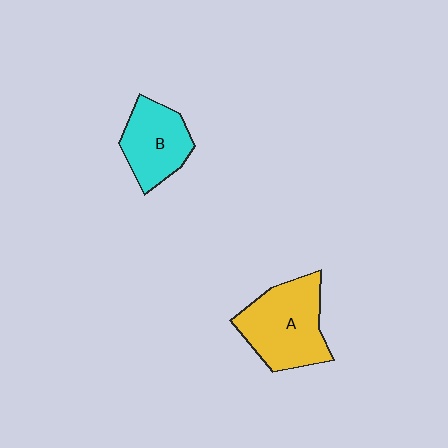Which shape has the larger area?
Shape A (yellow).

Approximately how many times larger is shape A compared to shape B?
Approximately 1.4 times.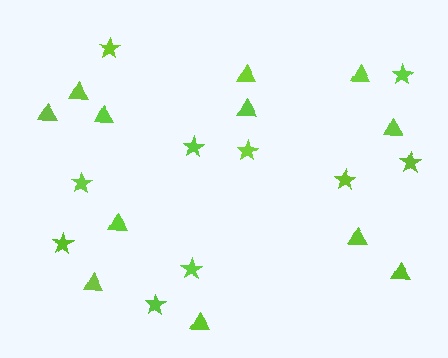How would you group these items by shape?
There are 2 groups: one group of stars (10) and one group of triangles (12).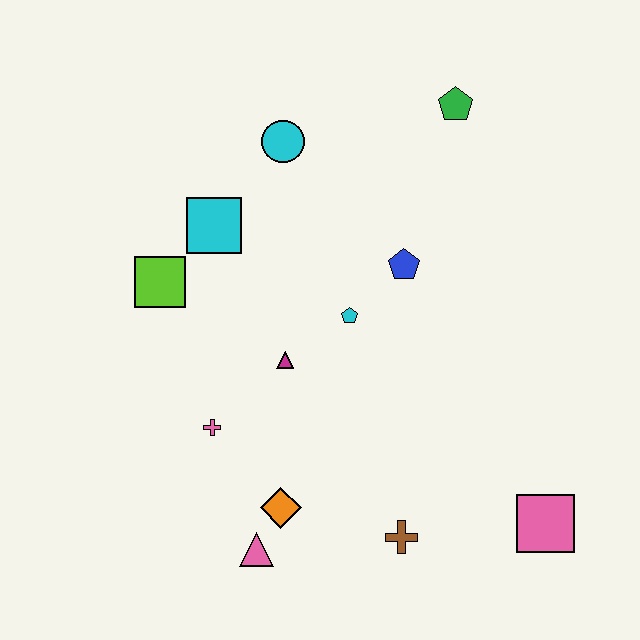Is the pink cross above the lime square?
No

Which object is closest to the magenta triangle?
The cyan pentagon is closest to the magenta triangle.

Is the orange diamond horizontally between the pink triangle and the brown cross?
Yes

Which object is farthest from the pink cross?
The green pentagon is farthest from the pink cross.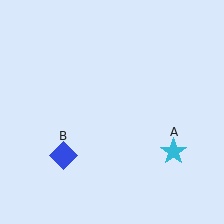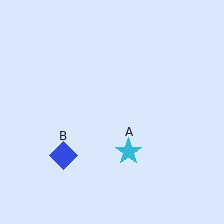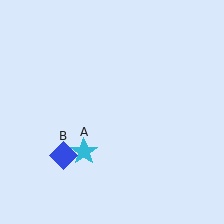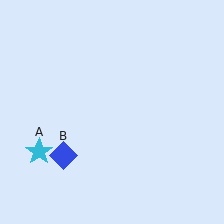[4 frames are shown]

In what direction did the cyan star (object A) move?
The cyan star (object A) moved left.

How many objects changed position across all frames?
1 object changed position: cyan star (object A).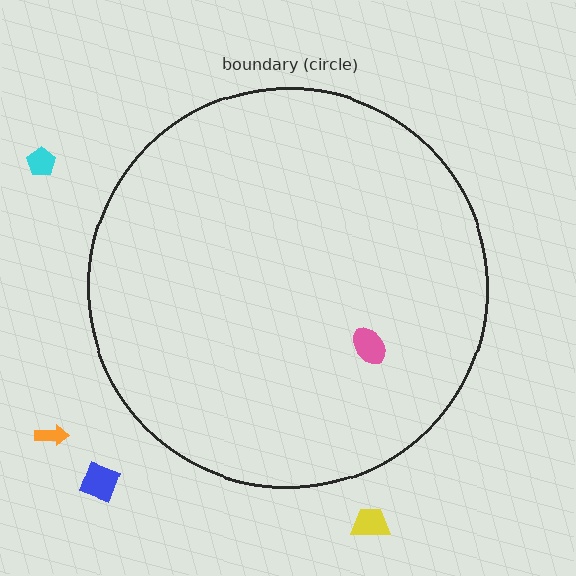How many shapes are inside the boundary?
1 inside, 4 outside.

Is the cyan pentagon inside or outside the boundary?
Outside.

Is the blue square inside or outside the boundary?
Outside.